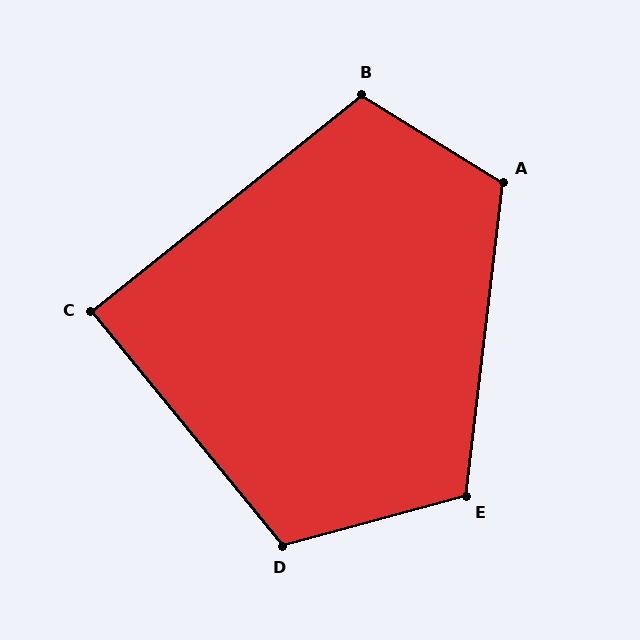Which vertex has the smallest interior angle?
C, at approximately 89 degrees.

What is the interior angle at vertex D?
Approximately 114 degrees (obtuse).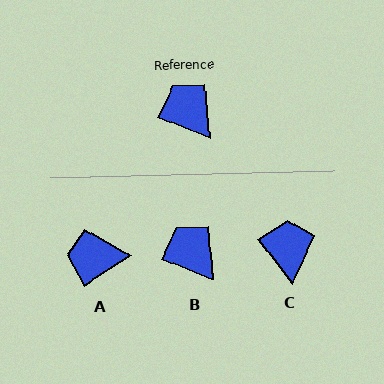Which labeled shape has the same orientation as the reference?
B.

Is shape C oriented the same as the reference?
No, it is off by about 30 degrees.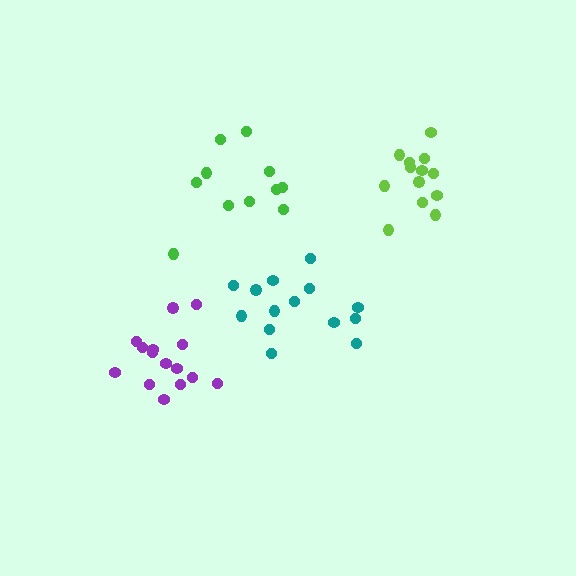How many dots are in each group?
Group 1: 15 dots, Group 2: 11 dots, Group 3: 14 dots, Group 4: 13 dots (53 total).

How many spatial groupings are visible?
There are 4 spatial groupings.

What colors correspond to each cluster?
The clusters are colored: purple, green, teal, lime.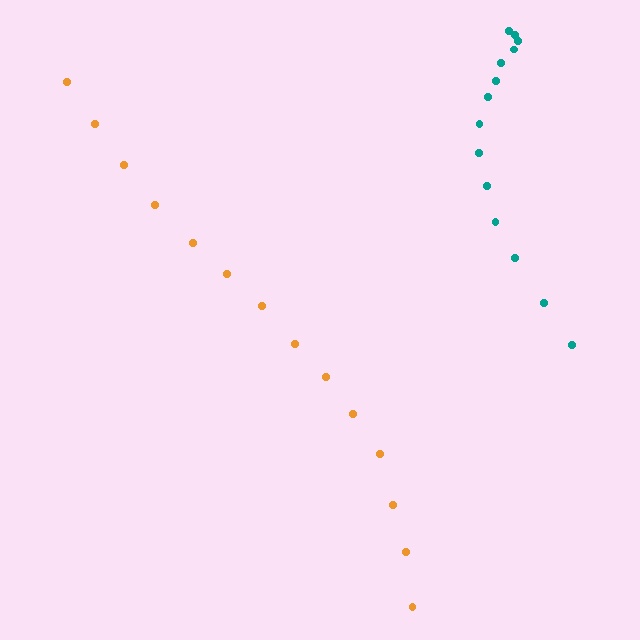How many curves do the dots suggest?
There are 2 distinct paths.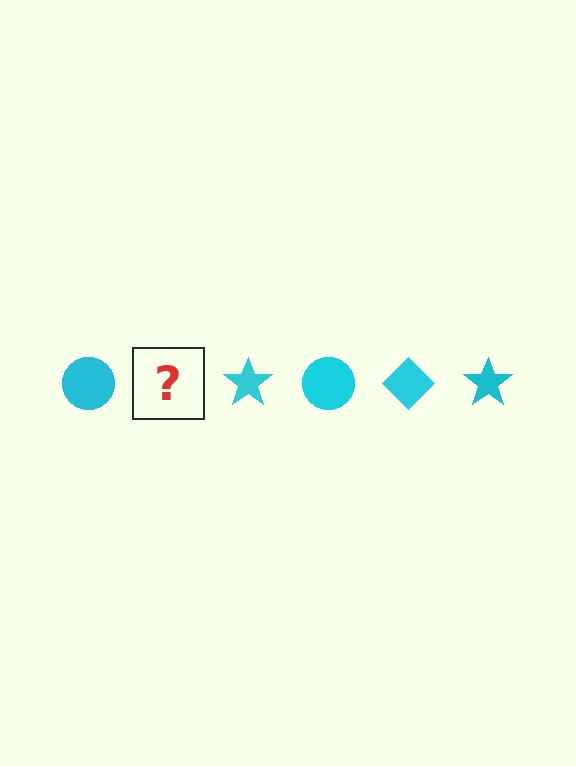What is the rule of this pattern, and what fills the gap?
The rule is that the pattern cycles through circle, diamond, star shapes in cyan. The gap should be filled with a cyan diamond.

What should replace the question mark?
The question mark should be replaced with a cyan diamond.